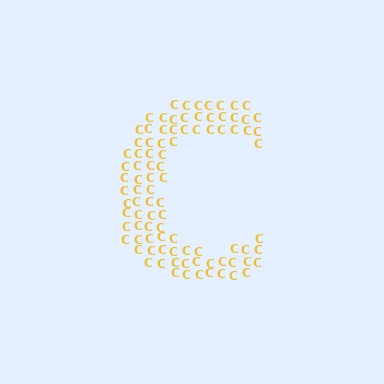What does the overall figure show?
The overall figure shows the letter C.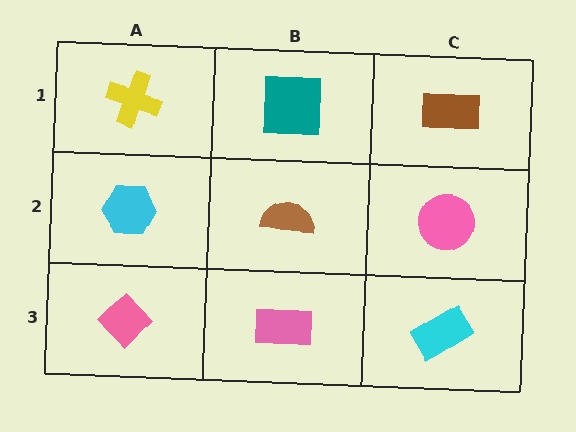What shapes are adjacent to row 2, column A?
A yellow cross (row 1, column A), a pink diamond (row 3, column A), a brown semicircle (row 2, column B).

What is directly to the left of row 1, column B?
A yellow cross.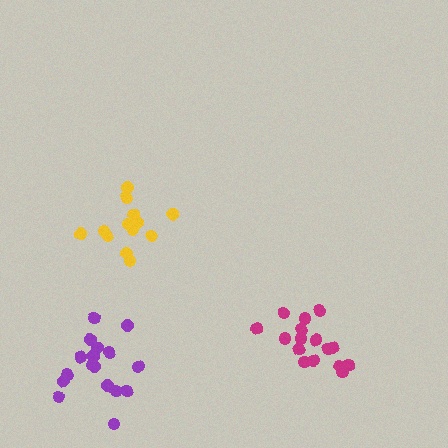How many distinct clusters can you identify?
There are 3 distinct clusters.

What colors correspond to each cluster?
The clusters are colored: yellow, magenta, purple.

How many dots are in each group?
Group 1: 13 dots, Group 2: 16 dots, Group 3: 17 dots (46 total).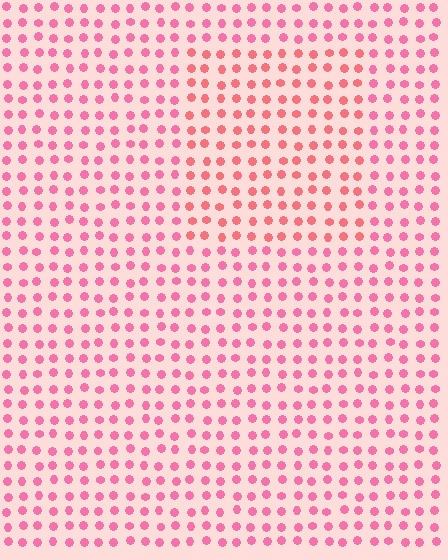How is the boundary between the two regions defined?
The boundary is defined purely by a slight shift in hue (about 21 degrees). Spacing, size, and orientation are identical on both sides.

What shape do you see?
I see a rectangle.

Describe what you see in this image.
The image is filled with small pink elements in a uniform arrangement. A rectangle-shaped region is visible where the elements are tinted to a slightly different hue, forming a subtle color boundary.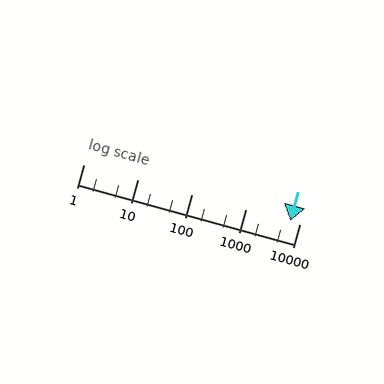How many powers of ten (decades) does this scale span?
The scale spans 4 decades, from 1 to 10000.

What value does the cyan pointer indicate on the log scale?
The pointer indicates approximately 6700.